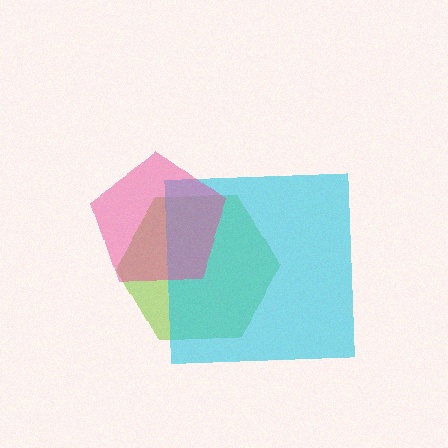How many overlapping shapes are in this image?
There are 3 overlapping shapes in the image.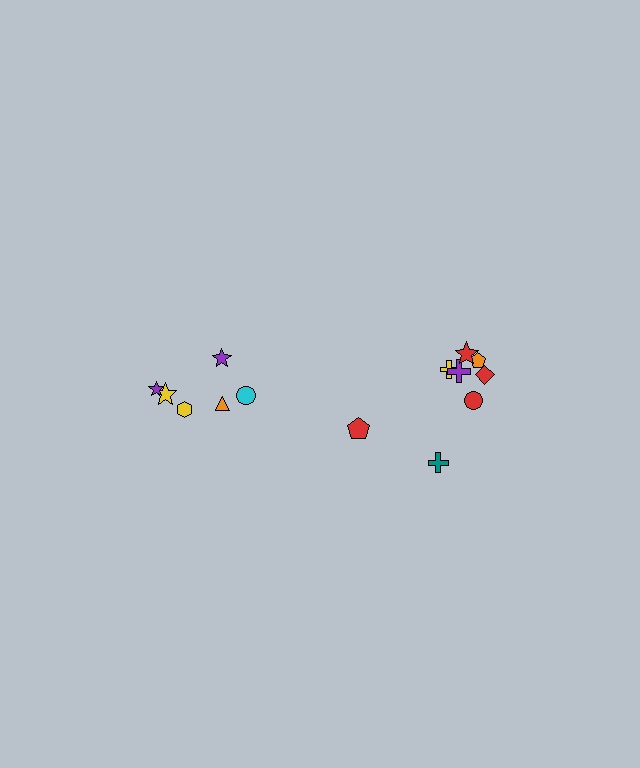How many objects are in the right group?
There are 8 objects.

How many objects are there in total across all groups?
There are 14 objects.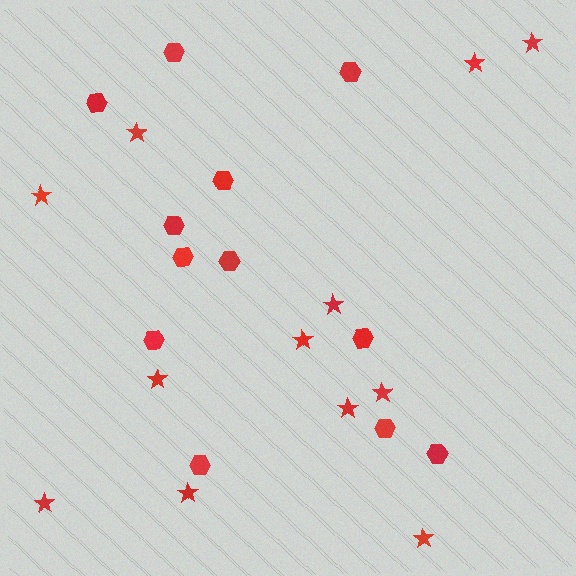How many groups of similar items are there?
There are 2 groups: one group of stars (12) and one group of hexagons (12).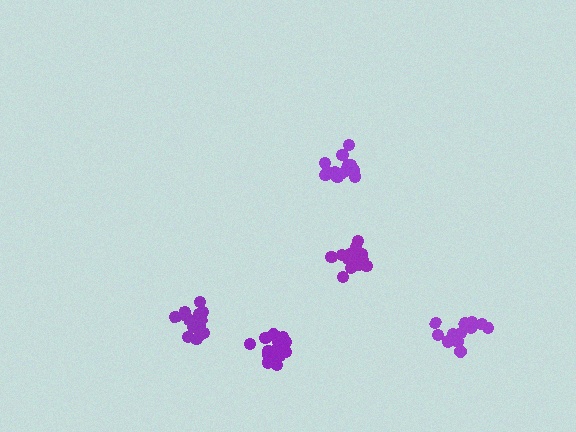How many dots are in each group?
Group 1: 14 dots, Group 2: 13 dots, Group 3: 15 dots, Group 4: 18 dots, Group 5: 14 dots (74 total).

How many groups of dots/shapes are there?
There are 5 groups.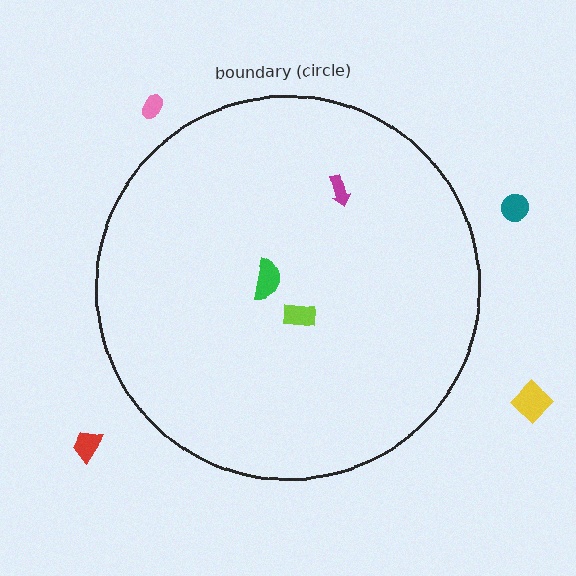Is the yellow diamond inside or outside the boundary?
Outside.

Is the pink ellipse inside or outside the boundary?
Outside.